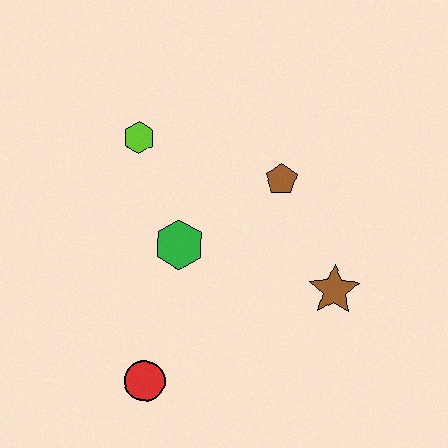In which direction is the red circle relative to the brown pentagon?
The red circle is below the brown pentagon.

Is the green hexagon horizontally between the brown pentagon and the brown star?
No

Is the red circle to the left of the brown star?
Yes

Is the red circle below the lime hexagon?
Yes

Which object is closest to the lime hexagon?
The green hexagon is closest to the lime hexagon.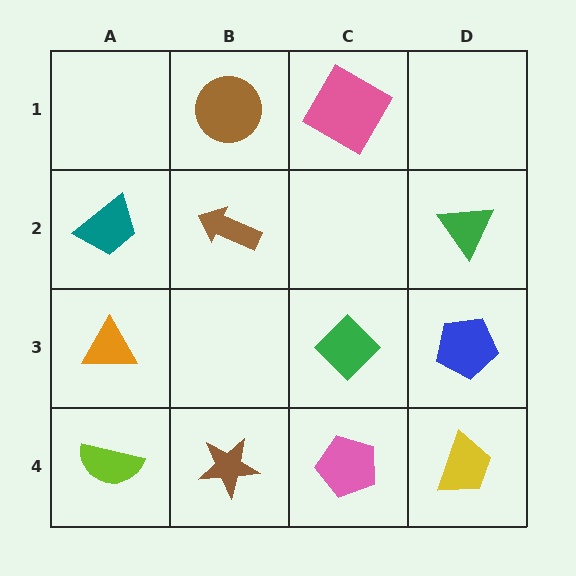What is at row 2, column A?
A teal trapezoid.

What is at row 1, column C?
A pink diamond.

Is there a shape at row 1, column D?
No, that cell is empty.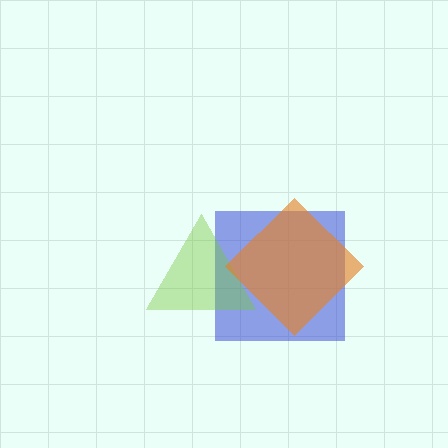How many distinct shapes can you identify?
There are 3 distinct shapes: a blue square, a lime triangle, an orange diamond.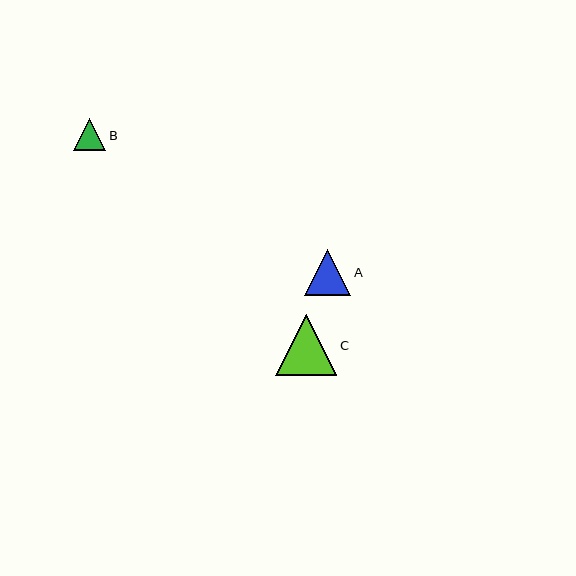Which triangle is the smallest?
Triangle B is the smallest with a size of approximately 32 pixels.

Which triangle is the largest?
Triangle C is the largest with a size of approximately 61 pixels.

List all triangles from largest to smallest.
From largest to smallest: C, A, B.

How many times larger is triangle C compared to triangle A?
Triangle C is approximately 1.3 times the size of triangle A.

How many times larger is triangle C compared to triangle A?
Triangle C is approximately 1.3 times the size of triangle A.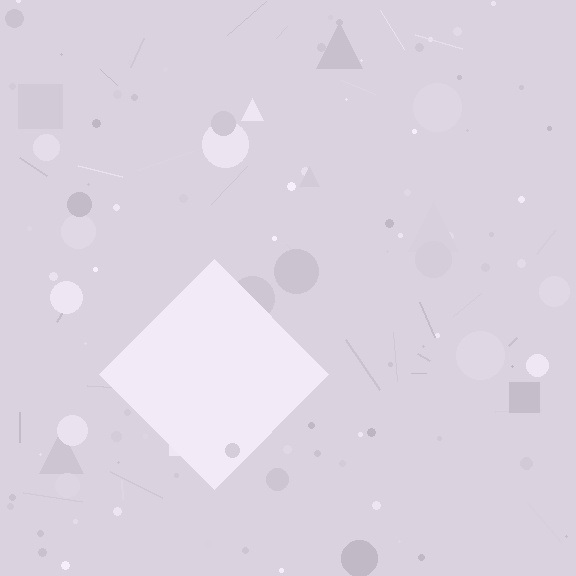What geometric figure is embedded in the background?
A diamond is embedded in the background.